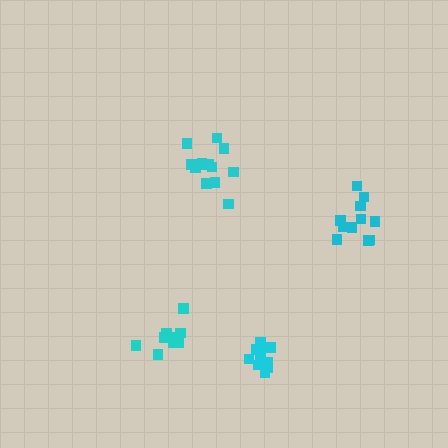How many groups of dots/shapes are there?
There are 4 groups.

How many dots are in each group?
Group 1: 10 dots, Group 2: 13 dots, Group 3: 9 dots, Group 4: 12 dots (44 total).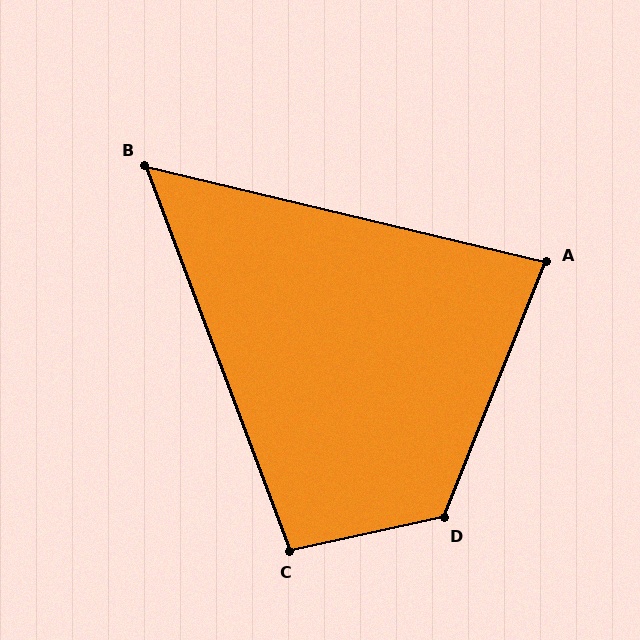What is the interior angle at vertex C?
Approximately 98 degrees (obtuse).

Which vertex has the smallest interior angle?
B, at approximately 56 degrees.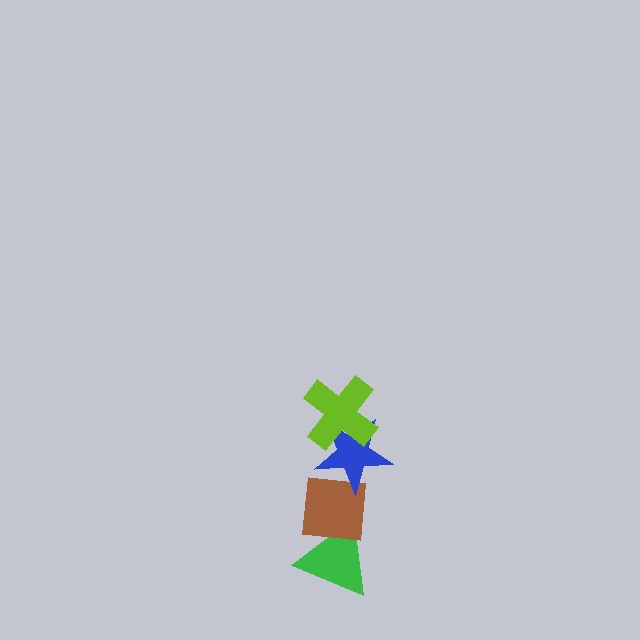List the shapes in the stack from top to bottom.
From top to bottom: the lime cross, the blue star, the brown square, the green triangle.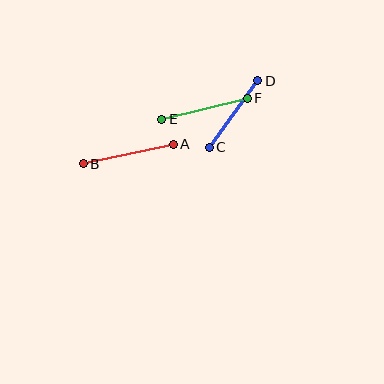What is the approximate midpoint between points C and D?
The midpoint is at approximately (233, 114) pixels.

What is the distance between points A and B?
The distance is approximately 92 pixels.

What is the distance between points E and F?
The distance is approximately 88 pixels.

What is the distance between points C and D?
The distance is approximately 83 pixels.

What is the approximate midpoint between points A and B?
The midpoint is at approximately (128, 154) pixels.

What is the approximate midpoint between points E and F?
The midpoint is at approximately (205, 109) pixels.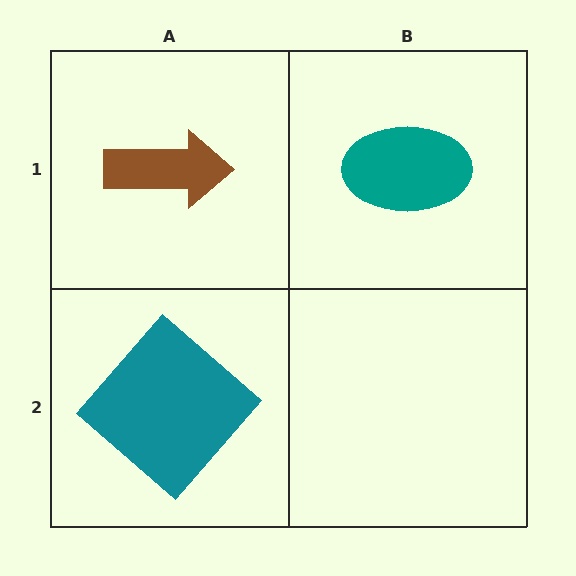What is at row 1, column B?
A teal ellipse.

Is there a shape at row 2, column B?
No, that cell is empty.